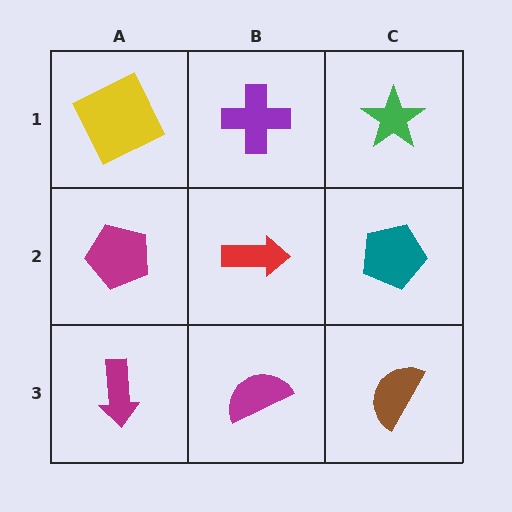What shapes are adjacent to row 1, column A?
A magenta pentagon (row 2, column A), a purple cross (row 1, column B).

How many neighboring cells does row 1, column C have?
2.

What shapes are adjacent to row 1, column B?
A red arrow (row 2, column B), a yellow square (row 1, column A), a green star (row 1, column C).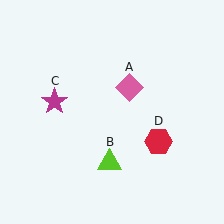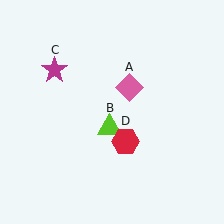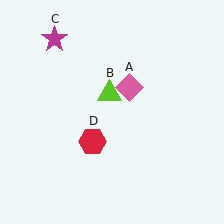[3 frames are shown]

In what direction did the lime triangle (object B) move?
The lime triangle (object B) moved up.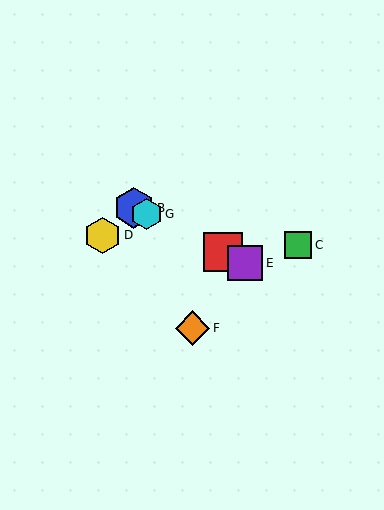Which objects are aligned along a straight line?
Objects A, B, E, G are aligned along a straight line.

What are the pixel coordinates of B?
Object B is at (134, 208).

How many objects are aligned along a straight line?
4 objects (A, B, E, G) are aligned along a straight line.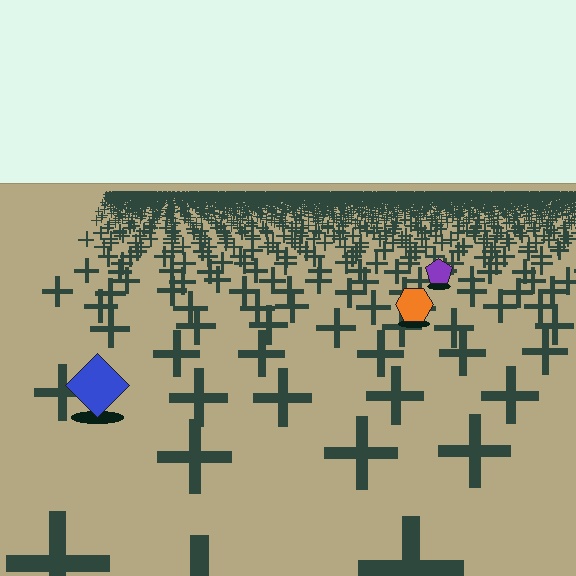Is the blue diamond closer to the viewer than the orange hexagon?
Yes. The blue diamond is closer — you can tell from the texture gradient: the ground texture is coarser near it.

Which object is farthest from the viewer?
The purple pentagon is farthest from the viewer. It appears smaller and the ground texture around it is denser.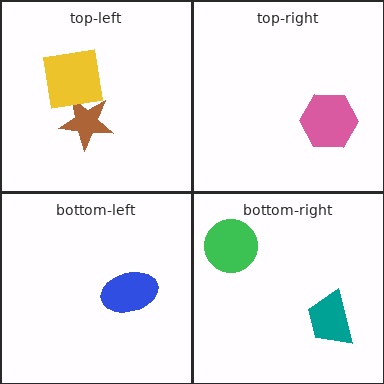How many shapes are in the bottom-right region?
2.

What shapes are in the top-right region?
The pink hexagon.